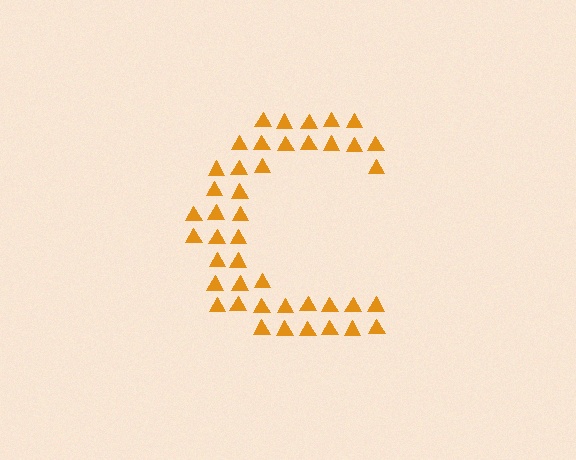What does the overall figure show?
The overall figure shows the letter C.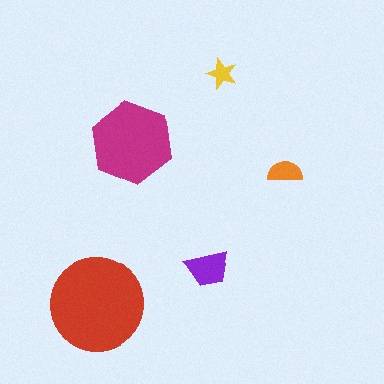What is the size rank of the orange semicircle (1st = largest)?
4th.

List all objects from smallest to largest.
The yellow star, the orange semicircle, the purple trapezoid, the magenta hexagon, the red circle.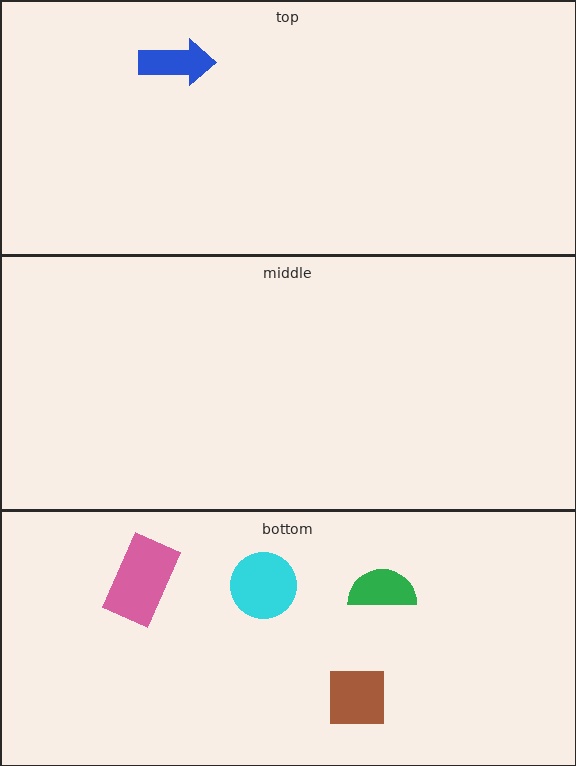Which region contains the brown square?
The bottom region.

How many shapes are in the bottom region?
4.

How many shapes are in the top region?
1.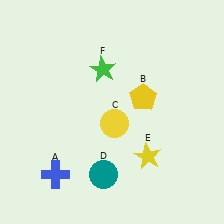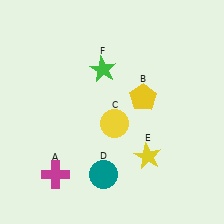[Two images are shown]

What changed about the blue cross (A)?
In Image 1, A is blue. In Image 2, it changed to magenta.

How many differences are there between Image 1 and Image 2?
There is 1 difference between the two images.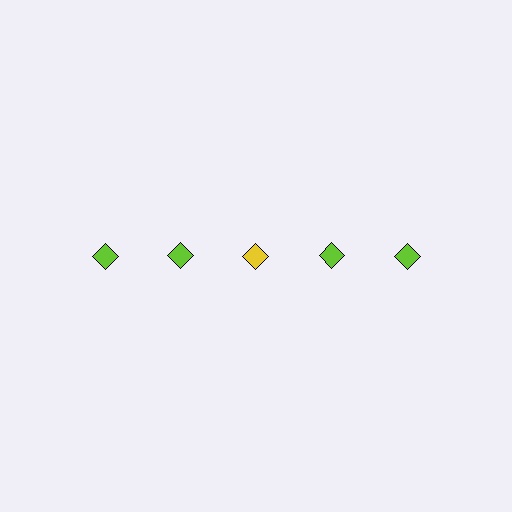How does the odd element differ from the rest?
It has a different color: yellow instead of lime.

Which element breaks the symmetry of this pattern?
The yellow diamond in the top row, center column breaks the symmetry. All other shapes are lime diamonds.